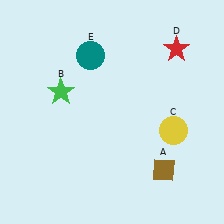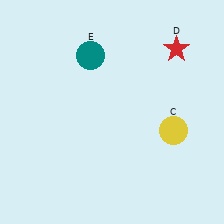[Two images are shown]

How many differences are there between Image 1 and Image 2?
There are 2 differences between the two images.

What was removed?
The green star (B), the brown diamond (A) were removed in Image 2.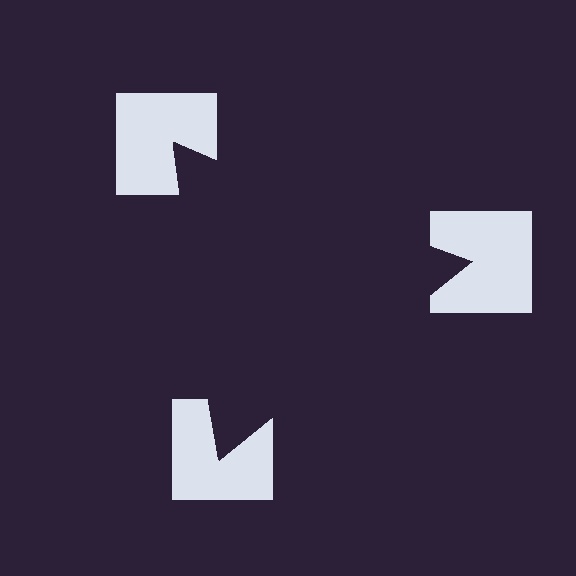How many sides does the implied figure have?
3 sides.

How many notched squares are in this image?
There are 3 — one at each vertex of the illusory triangle.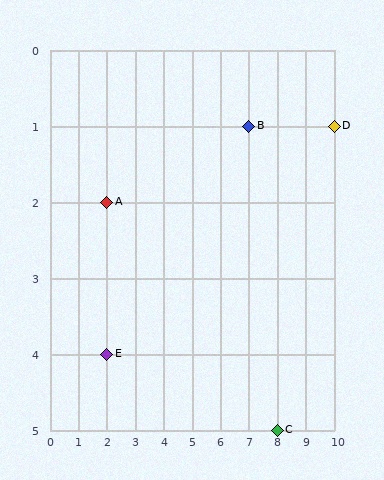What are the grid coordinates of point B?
Point B is at grid coordinates (7, 1).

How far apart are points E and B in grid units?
Points E and B are 5 columns and 3 rows apart (about 5.8 grid units diagonally).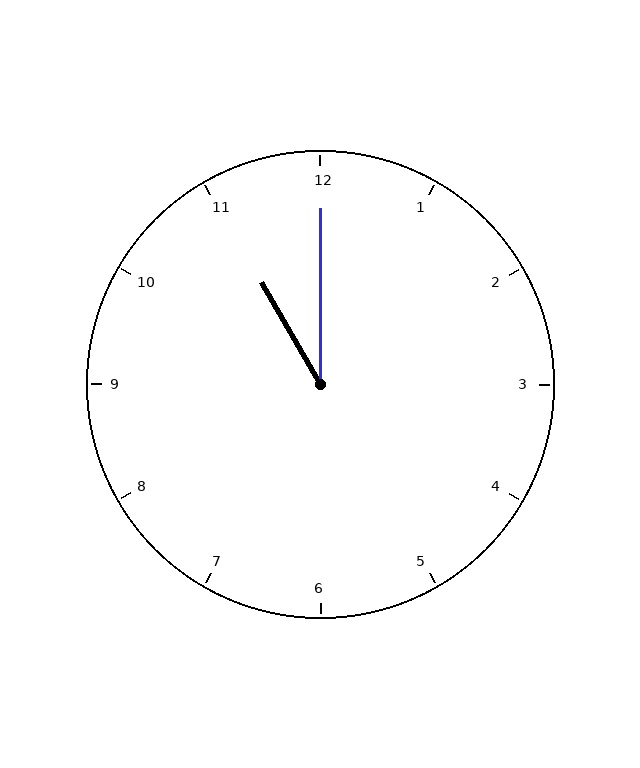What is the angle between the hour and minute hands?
Approximately 30 degrees.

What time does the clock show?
11:00.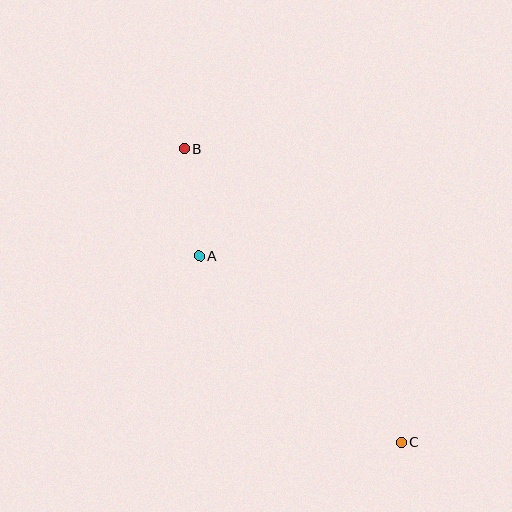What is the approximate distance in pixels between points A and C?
The distance between A and C is approximately 275 pixels.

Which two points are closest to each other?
Points A and B are closest to each other.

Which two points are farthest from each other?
Points B and C are farthest from each other.